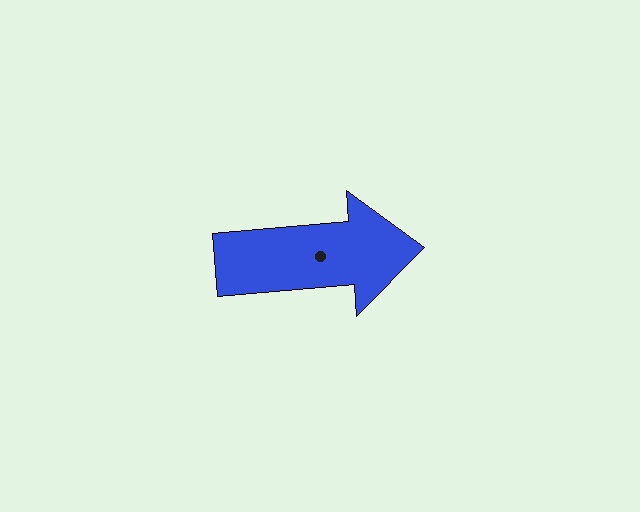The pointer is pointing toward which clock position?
Roughly 3 o'clock.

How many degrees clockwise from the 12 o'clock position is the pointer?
Approximately 85 degrees.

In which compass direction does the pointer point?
East.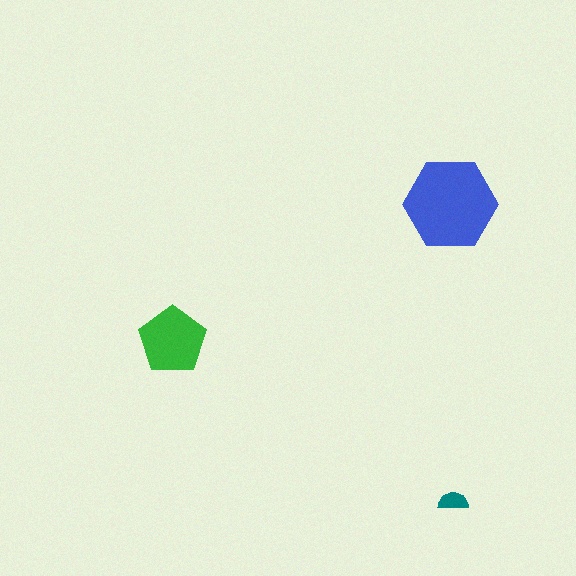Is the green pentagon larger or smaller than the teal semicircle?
Larger.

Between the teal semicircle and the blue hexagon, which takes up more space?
The blue hexagon.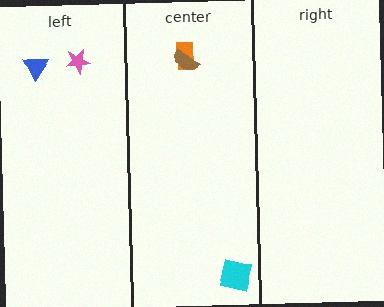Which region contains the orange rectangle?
The center region.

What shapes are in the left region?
The pink star, the blue triangle.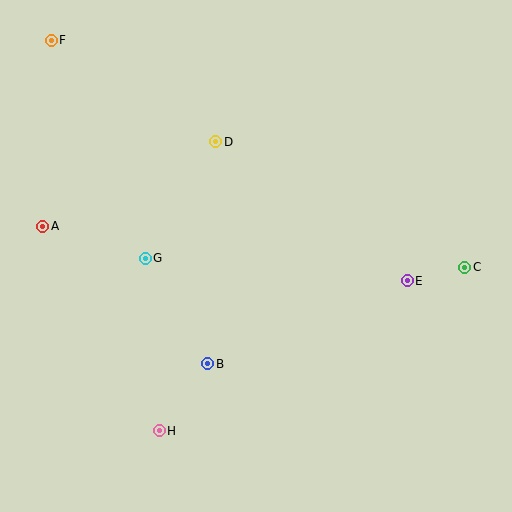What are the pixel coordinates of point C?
Point C is at (465, 267).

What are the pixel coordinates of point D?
Point D is at (216, 142).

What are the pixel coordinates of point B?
Point B is at (208, 364).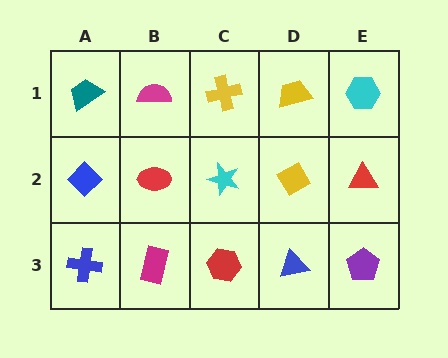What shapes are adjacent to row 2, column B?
A magenta semicircle (row 1, column B), a magenta rectangle (row 3, column B), a blue diamond (row 2, column A), a cyan star (row 2, column C).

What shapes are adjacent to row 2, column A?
A teal trapezoid (row 1, column A), a blue cross (row 3, column A), a red ellipse (row 2, column B).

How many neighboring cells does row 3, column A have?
2.